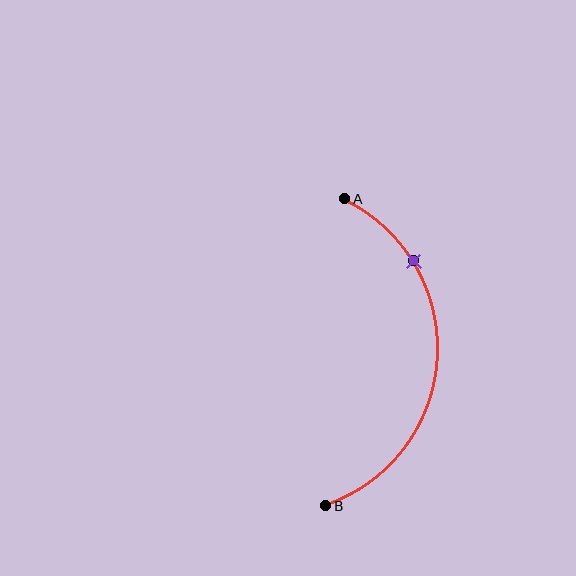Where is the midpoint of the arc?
The arc midpoint is the point on the curve farthest from the straight line joining A and B. It sits to the right of that line.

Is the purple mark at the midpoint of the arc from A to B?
No. The purple mark lies on the arc but is closer to endpoint A. The arc midpoint would be at the point on the curve equidistant along the arc from both A and B.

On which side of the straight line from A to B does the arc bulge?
The arc bulges to the right of the straight line connecting A and B.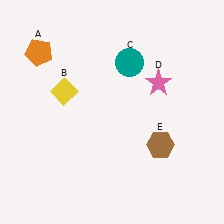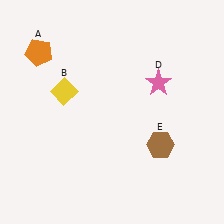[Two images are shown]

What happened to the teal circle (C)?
The teal circle (C) was removed in Image 2. It was in the top-right area of Image 1.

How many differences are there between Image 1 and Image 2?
There is 1 difference between the two images.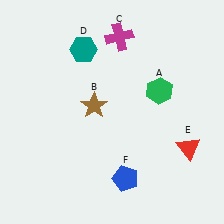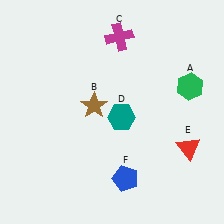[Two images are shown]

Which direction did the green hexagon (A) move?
The green hexagon (A) moved right.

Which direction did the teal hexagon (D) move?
The teal hexagon (D) moved down.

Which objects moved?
The objects that moved are: the green hexagon (A), the teal hexagon (D).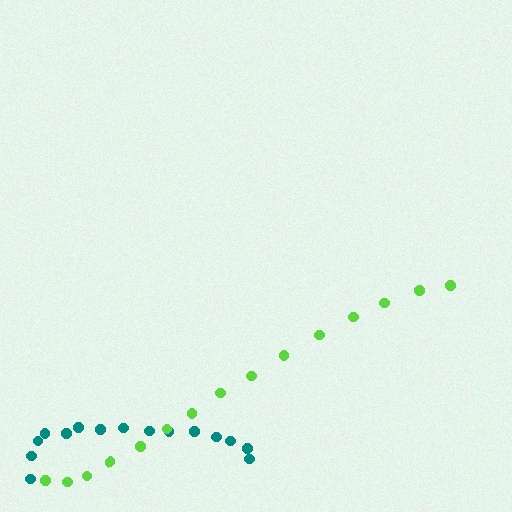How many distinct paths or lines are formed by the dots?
There are 2 distinct paths.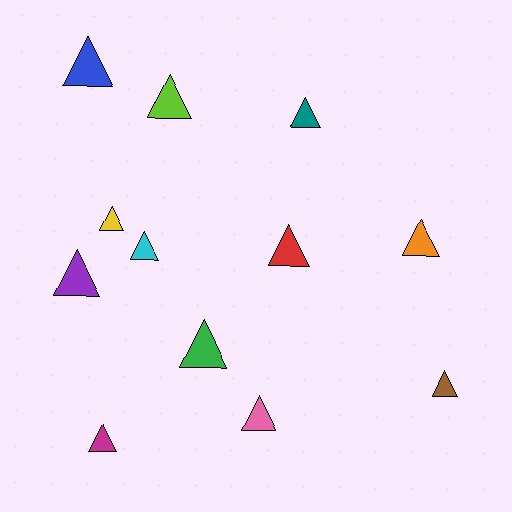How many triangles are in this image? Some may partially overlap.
There are 12 triangles.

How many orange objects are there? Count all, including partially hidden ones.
There is 1 orange object.